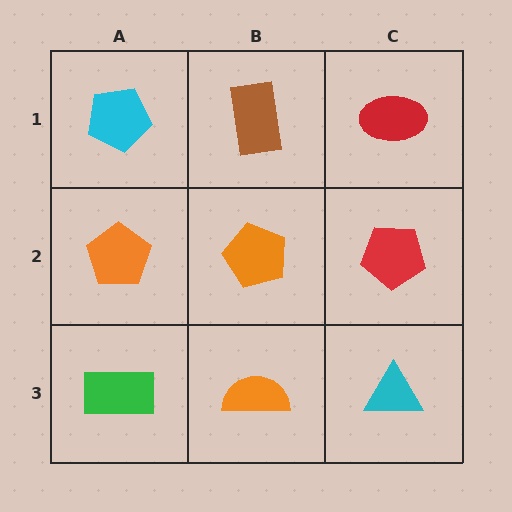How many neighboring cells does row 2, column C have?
3.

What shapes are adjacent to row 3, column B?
An orange pentagon (row 2, column B), a green rectangle (row 3, column A), a cyan triangle (row 3, column C).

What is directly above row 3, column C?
A red pentagon.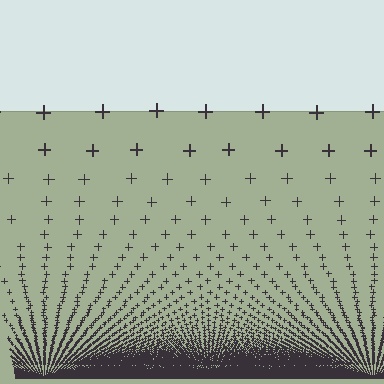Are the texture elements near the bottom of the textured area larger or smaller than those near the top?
Smaller. The gradient is inverted — elements near the bottom are smaller and denser.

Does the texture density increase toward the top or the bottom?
Density increases toward the bottom.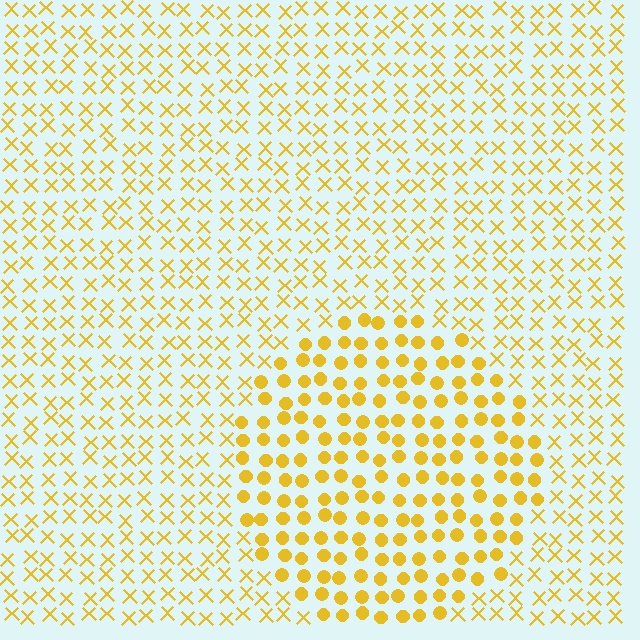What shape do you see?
I see a circle.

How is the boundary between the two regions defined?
The boundary is defined by a change in element shape: circles inside vs. X marks outside. All elements share the same color and spacing.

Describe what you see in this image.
The image is filled with small yellow elements arranged in a uniform grid. A circle-shaped region contains circles, while the surrounding area contains X marks. The boundary is defined purely by the change in element shape.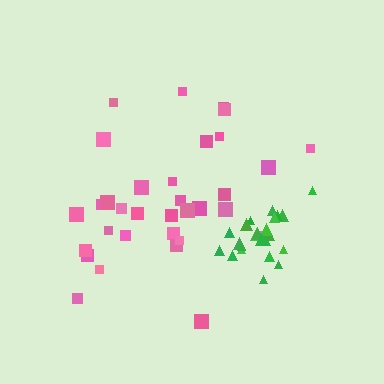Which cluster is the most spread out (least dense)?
Pink.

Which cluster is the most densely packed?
Green.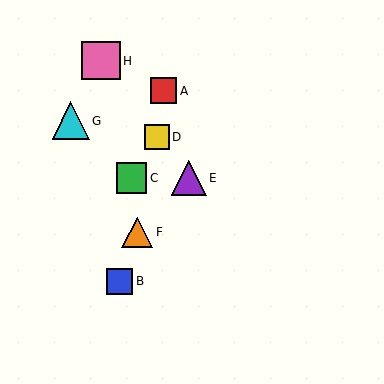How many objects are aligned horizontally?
2 objects (C, E) are aligned horizontally.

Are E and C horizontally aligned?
Yes, both are at y≈178.